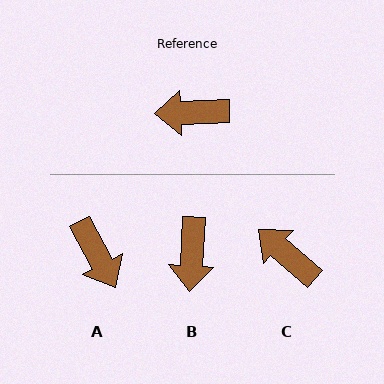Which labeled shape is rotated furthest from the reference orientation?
A, about 116 degrees away.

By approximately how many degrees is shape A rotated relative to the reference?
Approximately 116 degrees counter-clockwise.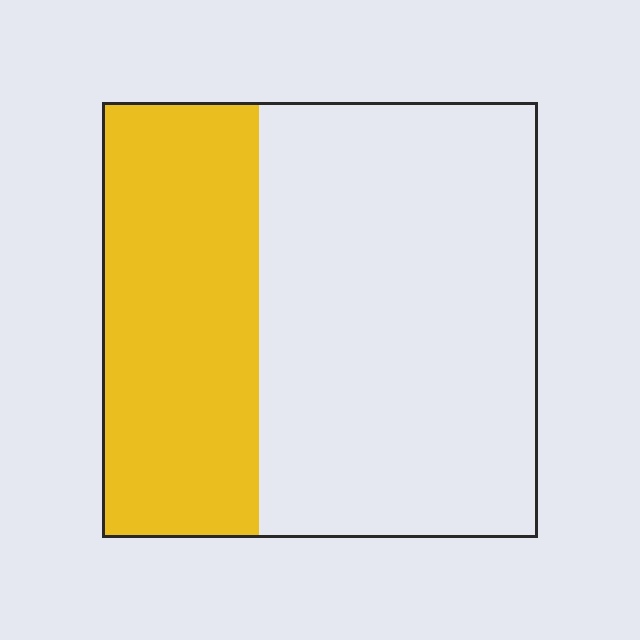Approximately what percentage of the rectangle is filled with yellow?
Approximately 35%.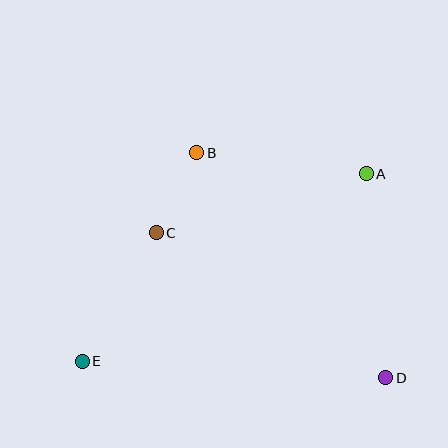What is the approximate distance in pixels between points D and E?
The distance between D and E is approximately 304 pixels.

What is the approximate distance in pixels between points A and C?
The distance between A and C is approximately 218 pixels.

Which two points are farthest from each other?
Points A and E are farthest from each other.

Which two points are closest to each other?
Points B and C are closest to each other.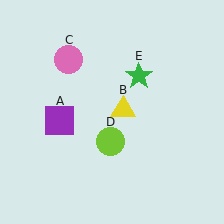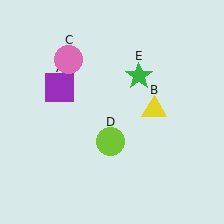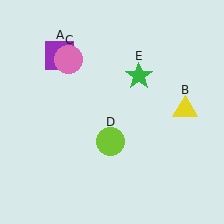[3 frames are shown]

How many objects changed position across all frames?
2 objects changed position: purple square (object A), yellow triangle (object B).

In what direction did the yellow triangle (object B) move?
The yellow triangle (object B) moved right.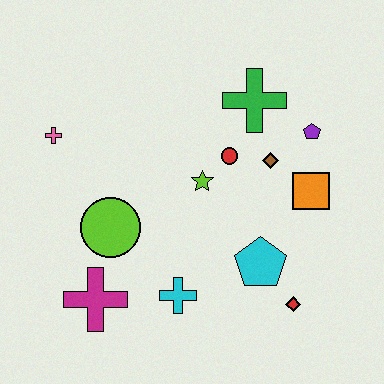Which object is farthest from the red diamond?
The pink cross is farthest from the red diamond.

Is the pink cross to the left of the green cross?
Yes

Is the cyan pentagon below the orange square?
Yes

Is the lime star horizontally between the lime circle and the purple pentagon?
Yes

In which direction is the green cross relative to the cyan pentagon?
The green cross is above the cyan pentagon.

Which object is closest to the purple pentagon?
The brown diamond is closest to the purple pentagon.